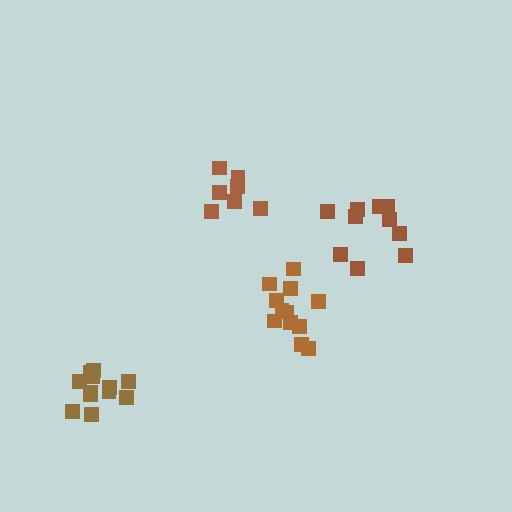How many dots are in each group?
Group 1: 12 dots, Group 2: 10 dots, Group 3: 12 dots, Group 4: 7 dots (41 total).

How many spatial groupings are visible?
There are 4 spatial groupings.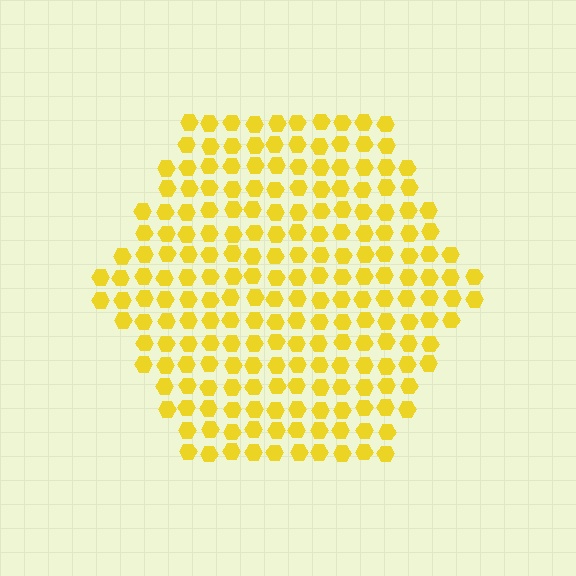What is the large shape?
The large shape is a hexagon.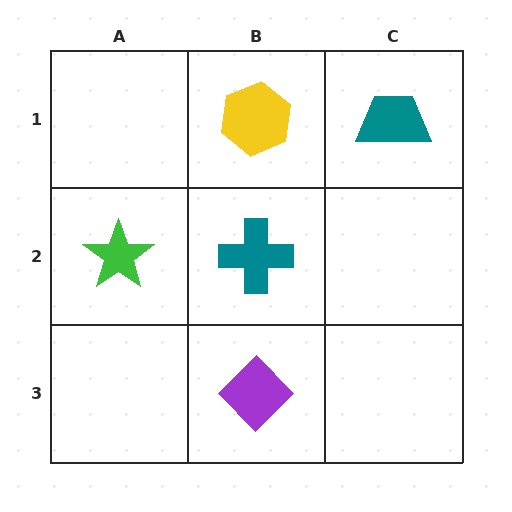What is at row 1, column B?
A yellow hexagon.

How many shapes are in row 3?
1 shape.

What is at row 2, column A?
A green star.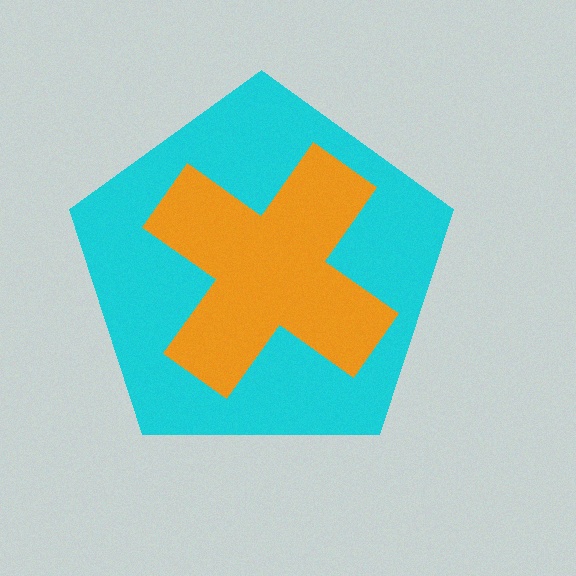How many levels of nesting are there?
2.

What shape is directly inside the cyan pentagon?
The orange cross.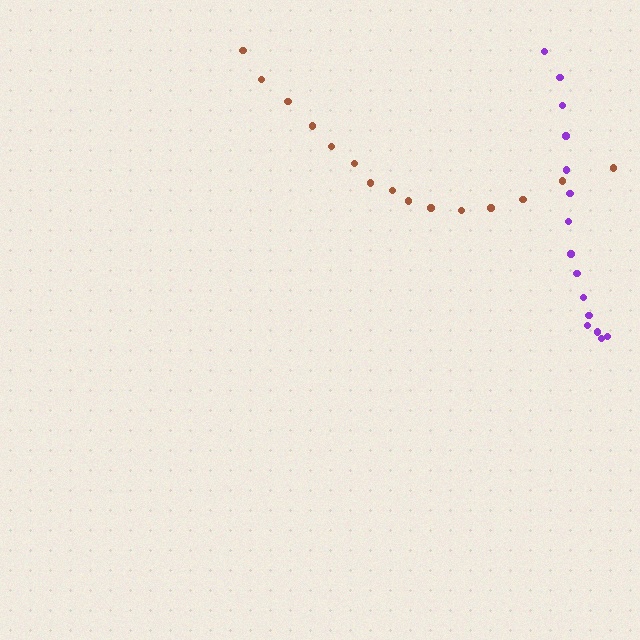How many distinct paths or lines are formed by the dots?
There are 2 distinct paths.